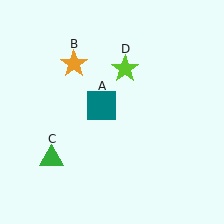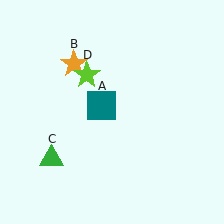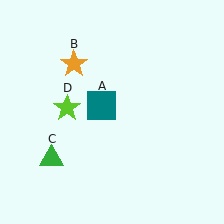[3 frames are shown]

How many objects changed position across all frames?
1 object changed position: lime star (object D).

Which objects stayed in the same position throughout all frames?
Teal square (object A) and orange star (object B) and green triangle (object C) remained stationary.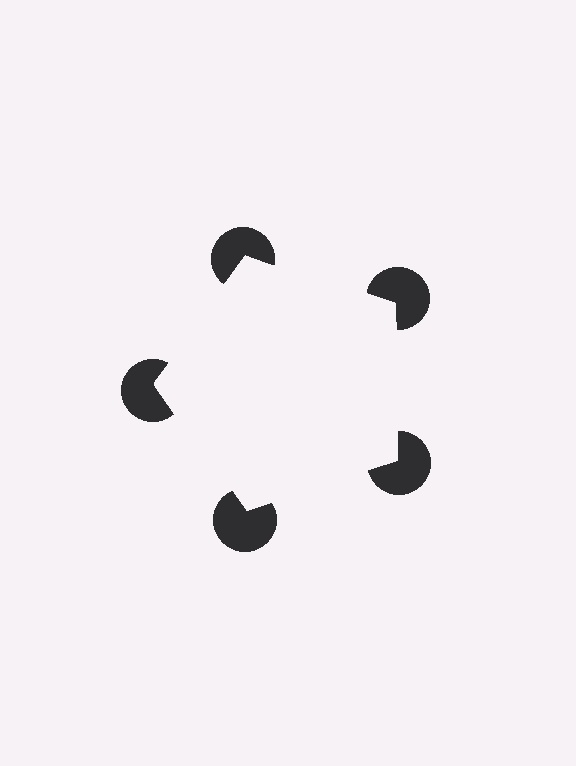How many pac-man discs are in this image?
There are 5 — one at each vertex of the illusory pentagon.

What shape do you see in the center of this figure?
An illusory pentagon — its edges are inferred from the aligned wedge cuts in the pac-man discs, not physically drawn.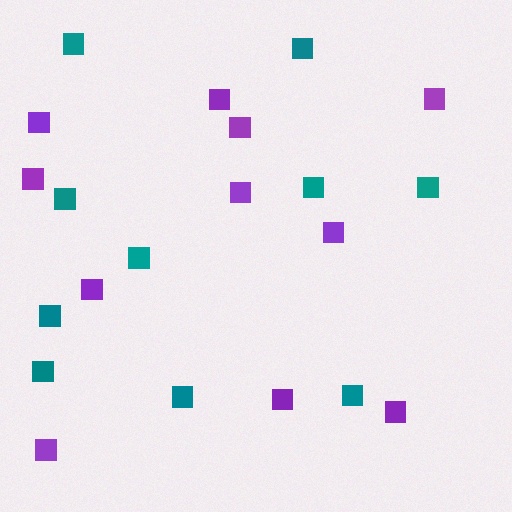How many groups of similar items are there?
There are 2 groups: one group of teal squares (10) and one group of purple squares (11).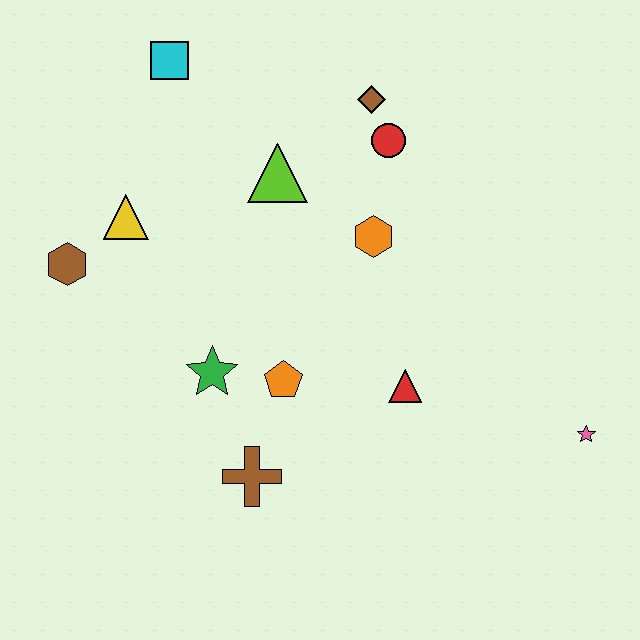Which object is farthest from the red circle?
The brown cross is farthest from the red circle.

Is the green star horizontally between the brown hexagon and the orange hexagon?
Yes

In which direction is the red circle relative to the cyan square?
The red circle is to the right of the cyan square.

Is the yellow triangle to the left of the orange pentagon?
Yes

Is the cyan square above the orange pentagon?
Yes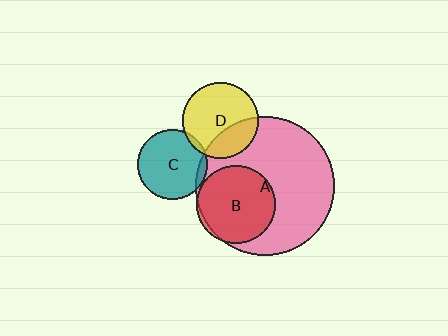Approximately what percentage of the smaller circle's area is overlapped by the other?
Approximately 5%.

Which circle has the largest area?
Circle A (pink).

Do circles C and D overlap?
Yes.